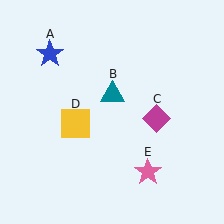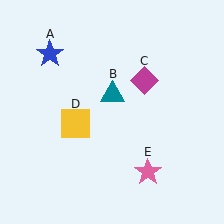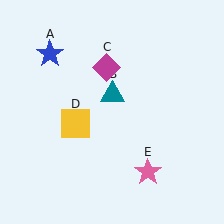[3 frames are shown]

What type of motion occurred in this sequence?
The magenta diamond (object C) rotated counterclockwise around the center of the scene.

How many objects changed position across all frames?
1 object changed position: magenta diamond (object C).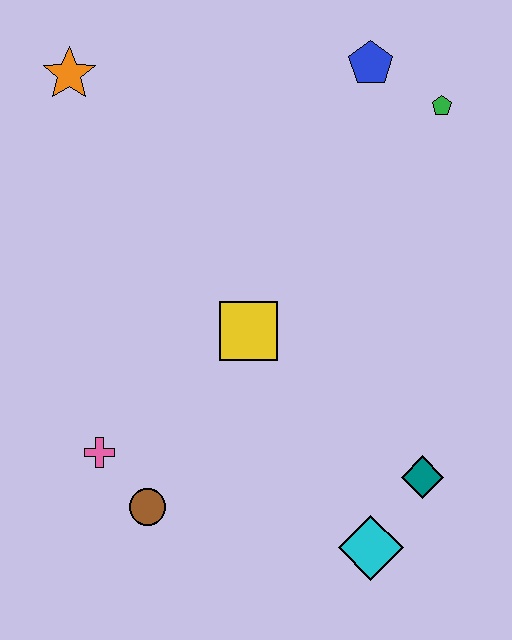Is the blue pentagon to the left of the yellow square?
No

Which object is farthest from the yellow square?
The orange star is farthest from the yellow square.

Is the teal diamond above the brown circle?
Yes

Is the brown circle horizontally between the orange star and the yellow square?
Yes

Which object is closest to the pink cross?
The brown circle is closest to the pink cross.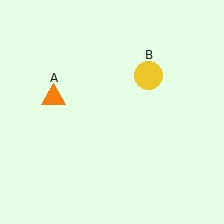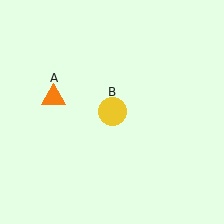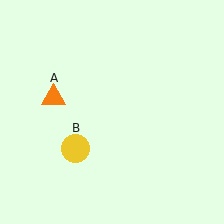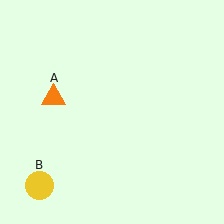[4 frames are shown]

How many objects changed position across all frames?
1 object changed position: yellow circle (object B).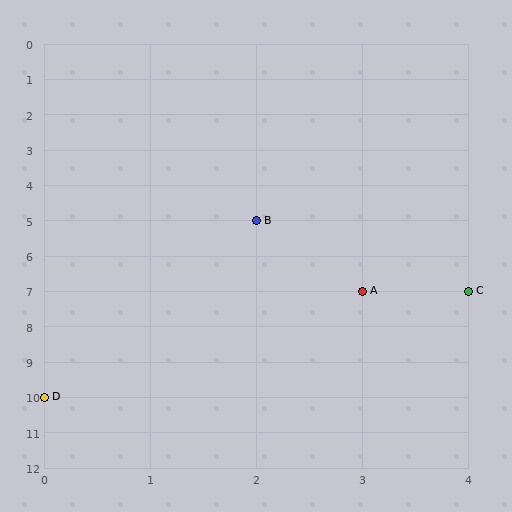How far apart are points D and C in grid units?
Points D and C are 4 columns and 3 rows apart (about 5.0 grid units diagonally).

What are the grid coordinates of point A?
Point A is at grid coordinates (3, 7).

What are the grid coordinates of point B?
Point B is at grid coordinates (2, 5).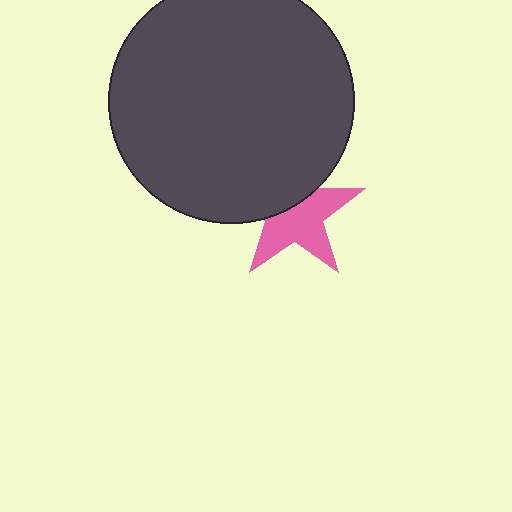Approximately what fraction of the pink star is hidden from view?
Roughly 40% of the pink star is hidden behind the dark gray circle.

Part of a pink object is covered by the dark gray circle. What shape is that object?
It is a star.